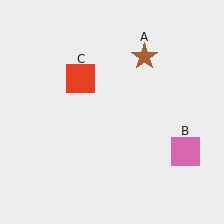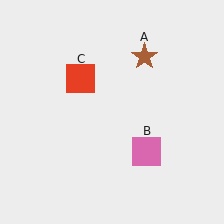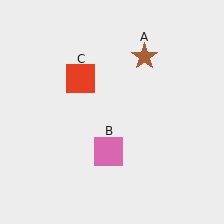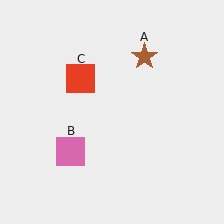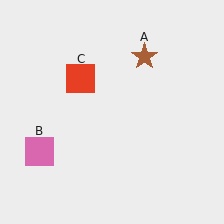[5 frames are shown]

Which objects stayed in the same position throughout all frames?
Brown star (object A) and red square (object C) remained stationary.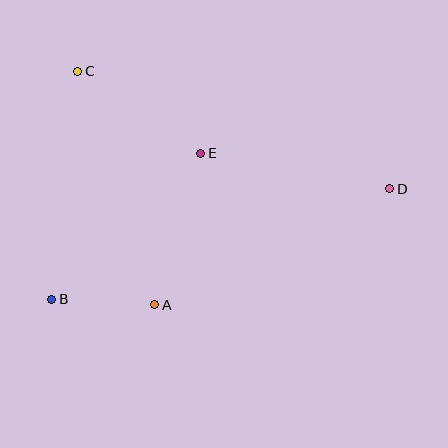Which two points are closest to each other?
Points A and B are closest to each other.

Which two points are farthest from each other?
Points B and D are farthest from each other.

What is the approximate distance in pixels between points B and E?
The distance between B and E is approximately 208 pixels.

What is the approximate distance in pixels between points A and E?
The distance between A and E is approximately 158 pixels.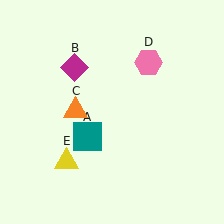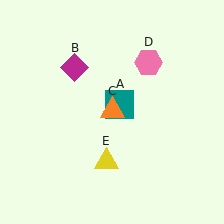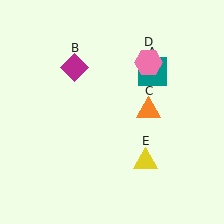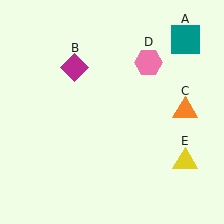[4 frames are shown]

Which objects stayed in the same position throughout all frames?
Magenta diamond (object B) and pink hexagon (object D) remained stationary.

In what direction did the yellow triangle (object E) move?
The yellow triangle (object E) moved right.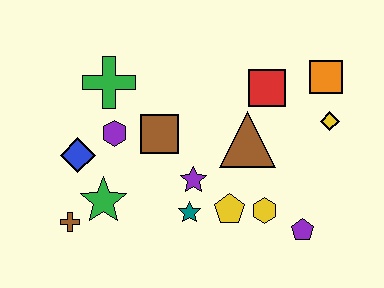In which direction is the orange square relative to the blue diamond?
The orange square is to the right of the blue diamond.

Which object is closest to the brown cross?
The green star is closest to the brown cross.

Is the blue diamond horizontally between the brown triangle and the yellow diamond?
No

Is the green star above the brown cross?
Yes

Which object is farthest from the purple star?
The orange square is farthest from the purple star.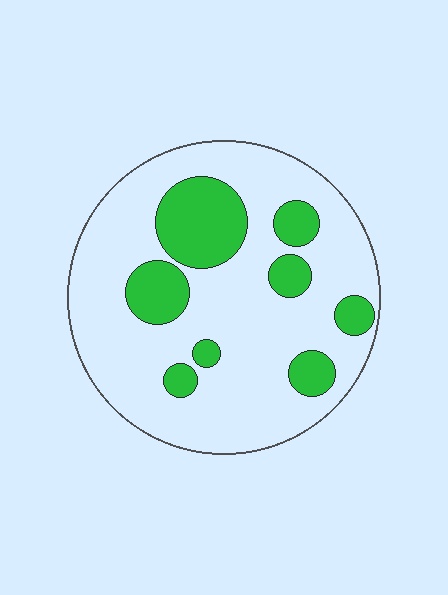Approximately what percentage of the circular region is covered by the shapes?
Approximately 25%.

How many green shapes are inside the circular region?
8.